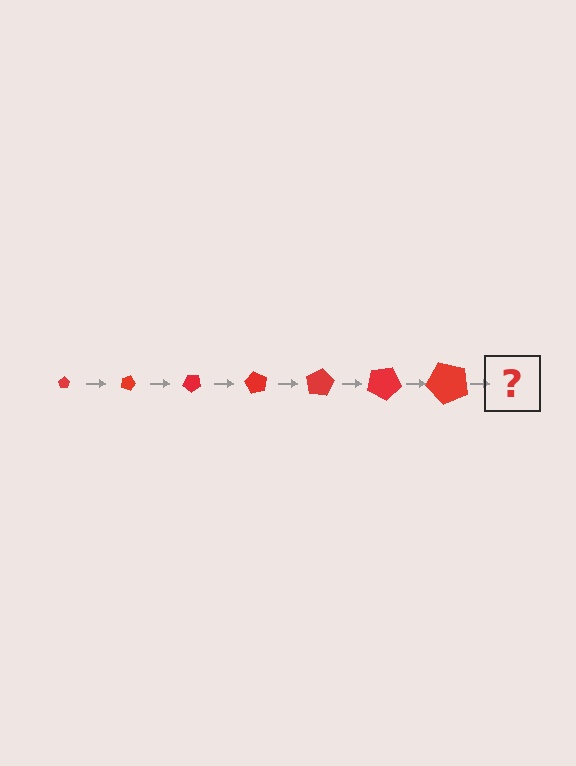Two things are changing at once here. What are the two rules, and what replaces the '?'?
The two rules are that the pentagon grows larger each step and it rotates 20 degrees each step. The '?' should be a pentagon, larger than the previous one and rotated 140 degrees from the start.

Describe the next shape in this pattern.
It should be a pentagon, larger than the previous one and rotated 140 degrees from the start.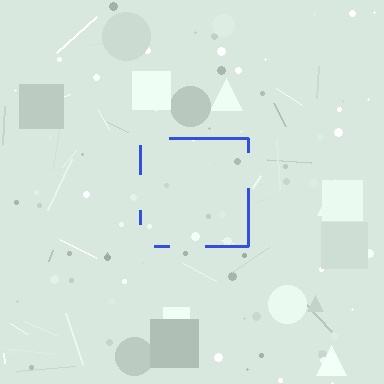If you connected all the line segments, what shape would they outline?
They would outline a square.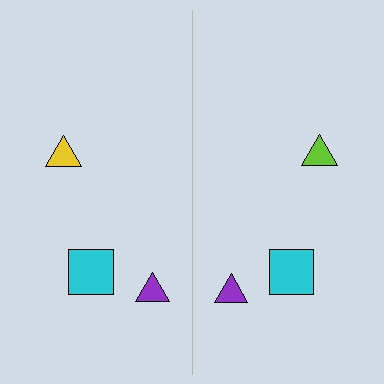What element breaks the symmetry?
The lime triangle on the right side breaks the symmetry — its mirror counterpart is yellow.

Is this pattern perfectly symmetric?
No, the pattern is not perfectly symmetric. The lime triangle on the right side breaks the symmetry — its mirror counterpart is yellow.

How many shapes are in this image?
There are 6 shapes in this image.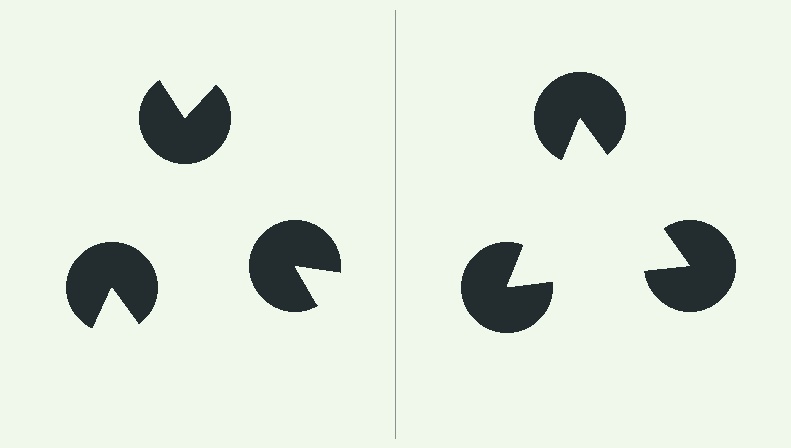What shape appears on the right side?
An illusory triangle.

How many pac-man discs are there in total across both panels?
6 — 3 on each side.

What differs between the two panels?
The pac-man discs are positioned identically on both sides; only the wedge orientations differ. On the right they align to a triangle; on the left they are misaligned.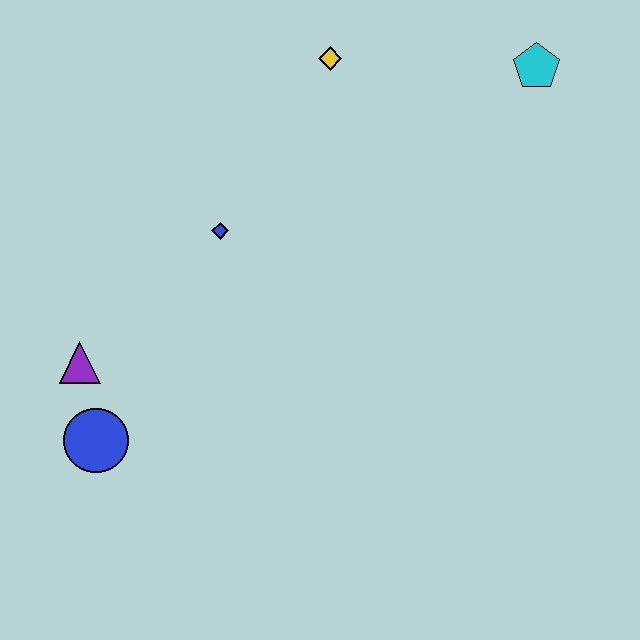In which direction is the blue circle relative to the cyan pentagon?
The blue circle is to the left of the cyan pentagon.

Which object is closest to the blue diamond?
The purple triangle is closest to the blue diamond.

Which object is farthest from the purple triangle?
The cyan pentagon is farthest from the purple triangle.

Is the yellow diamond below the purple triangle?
No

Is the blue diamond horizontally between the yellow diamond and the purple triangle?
Yes